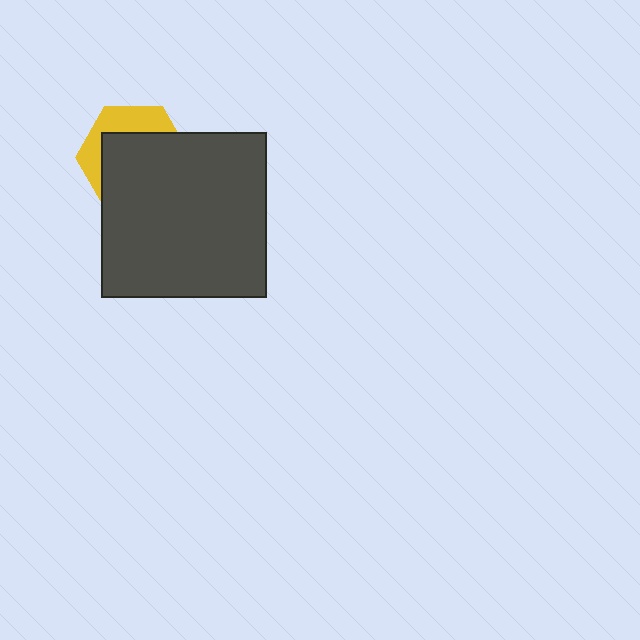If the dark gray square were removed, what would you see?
You would see the complete yellow hexagon.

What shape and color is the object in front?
The object in front is a dark gray square.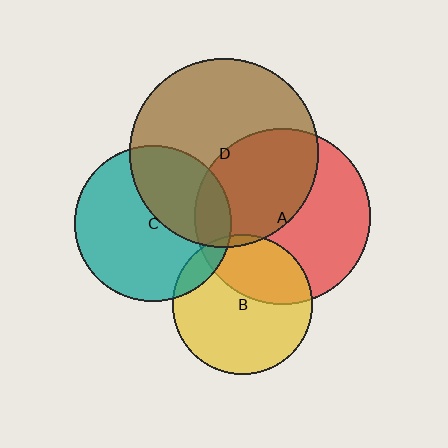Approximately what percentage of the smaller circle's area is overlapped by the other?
Approximately 10%.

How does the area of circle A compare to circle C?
Approximately 1.3 times.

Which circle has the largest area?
Circle D (brown).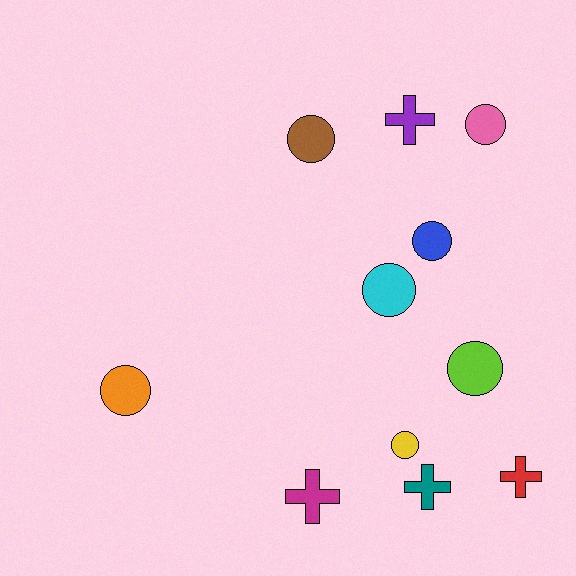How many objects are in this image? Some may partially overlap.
There are 11 objects.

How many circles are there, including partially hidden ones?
There are 7 circles.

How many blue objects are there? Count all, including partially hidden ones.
There is 1 blue object.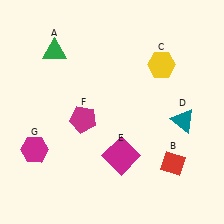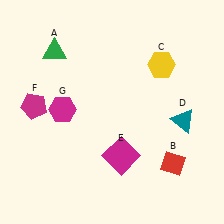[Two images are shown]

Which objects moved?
The objects that moved are: the magenta pentagon (F), the magenta hexagon (G).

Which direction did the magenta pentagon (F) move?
The magenta pentagon (F) moved left.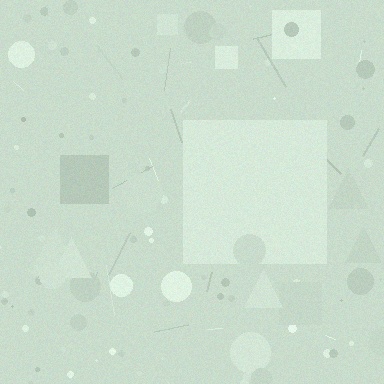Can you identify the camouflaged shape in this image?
The camouflaged shape is a square.